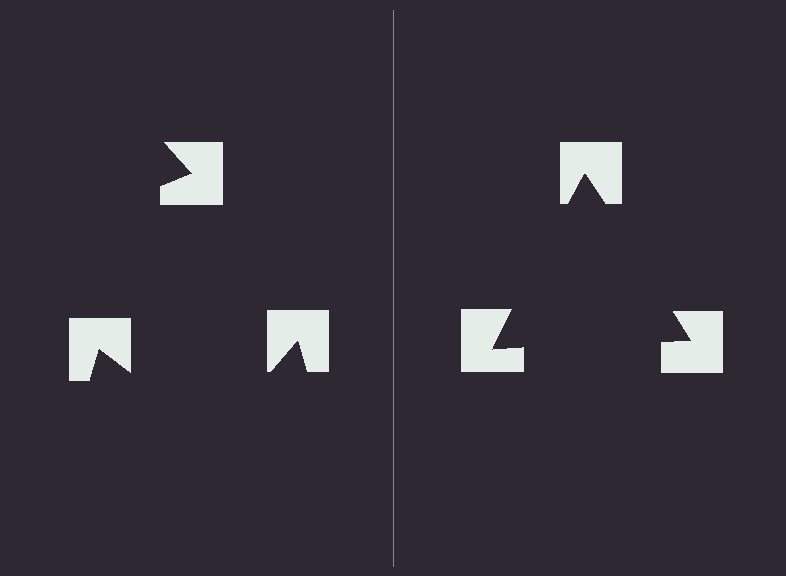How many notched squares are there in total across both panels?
6 — 3 on each side.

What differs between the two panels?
The notched squares are positioned identically on both sides; only the wedge orientations differ. On the right they align to a triangle; on the left they are misaligned.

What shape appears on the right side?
An illusory triangle.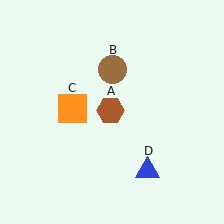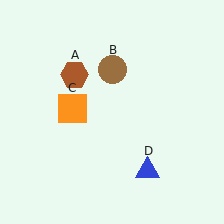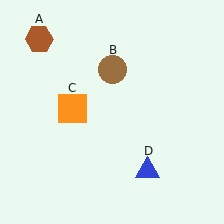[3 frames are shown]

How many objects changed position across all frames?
1 object changed position: brown hexagon (object A).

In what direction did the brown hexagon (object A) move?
The brown hexagon (object A) moved up and to the left.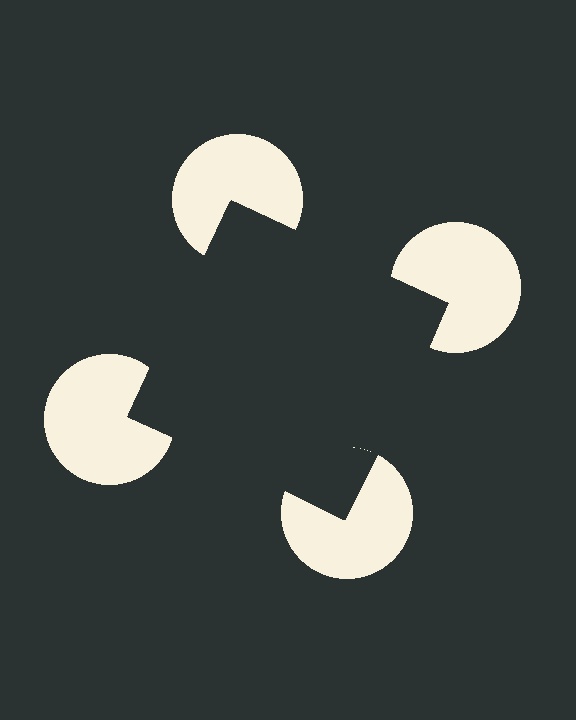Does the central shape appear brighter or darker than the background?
It typically appears slightly darker than the background, even though no actual brightness change is drawn.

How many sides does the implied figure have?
4 sides.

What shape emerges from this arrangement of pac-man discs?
An illusory square — its edges are inferred from the aligned wedge cuts in the pac-man discs, not physically drawn.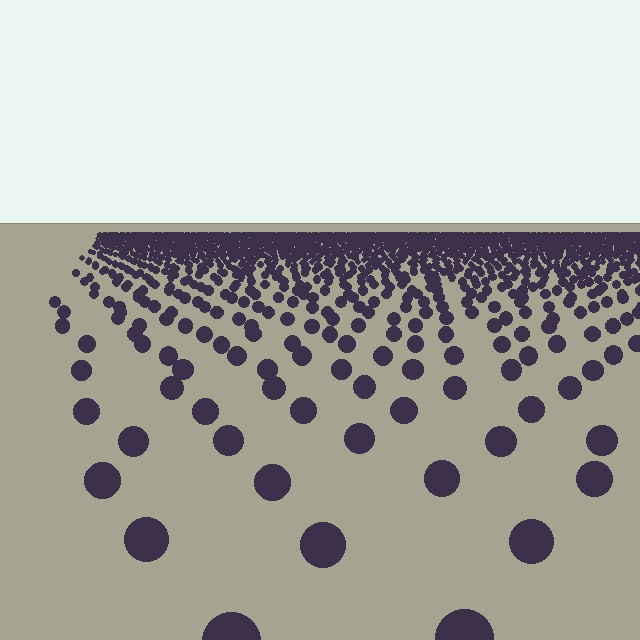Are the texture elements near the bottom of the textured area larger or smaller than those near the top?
Larger. Near the bottom, elements are closer to the viewer and appear at a bigger on-screen size.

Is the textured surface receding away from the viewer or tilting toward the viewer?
The surface is receding away from the viewer. Texture elements get smaller and denser toward the top.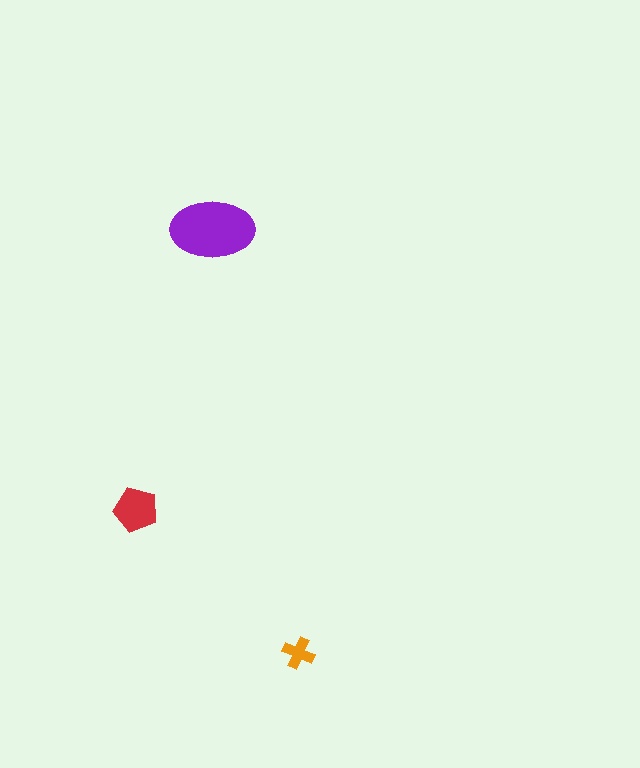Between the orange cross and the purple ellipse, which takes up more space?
The purple ellipse.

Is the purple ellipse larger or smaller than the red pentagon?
Larger.